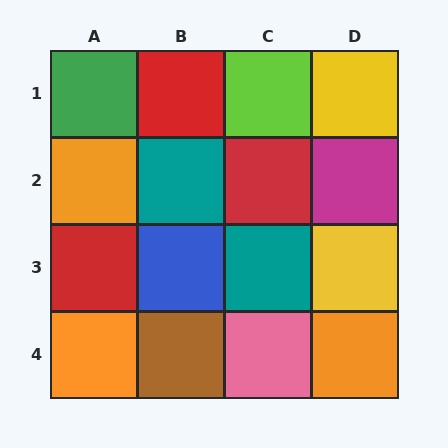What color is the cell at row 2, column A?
Orange.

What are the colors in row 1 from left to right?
Green, red, lime, yellow.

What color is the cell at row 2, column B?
Teal.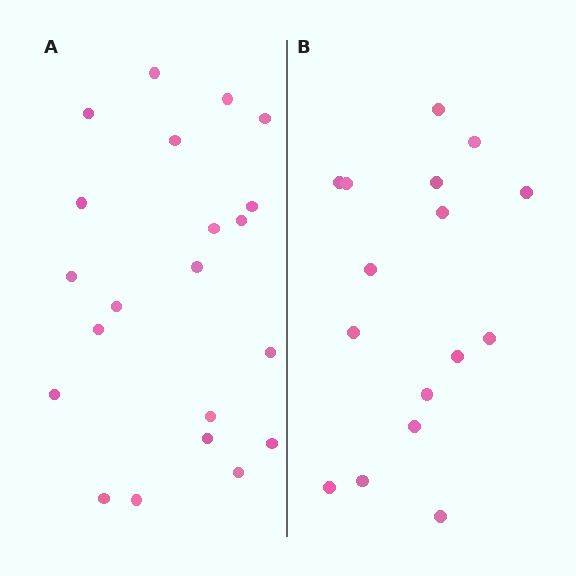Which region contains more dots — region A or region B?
Region A (the left region) has more dots.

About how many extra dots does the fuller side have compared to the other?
Region A has about 5 more dots than region B.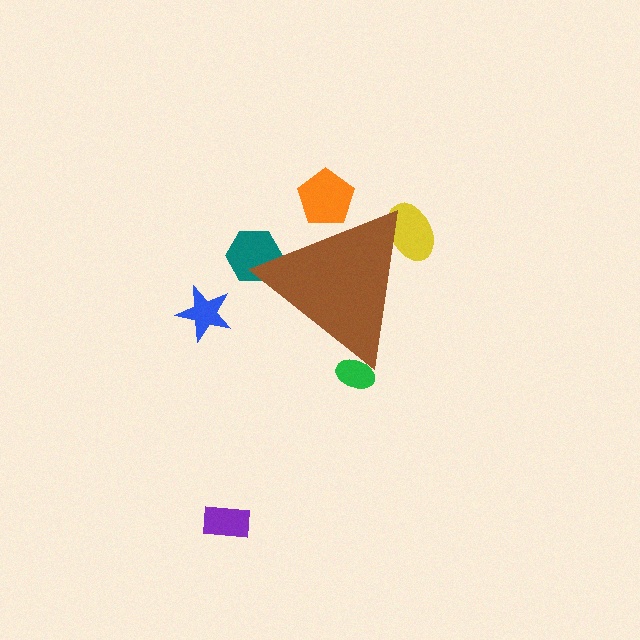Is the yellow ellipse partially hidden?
Yes, the yellow ellipse is partially hidden behind the brown triangle.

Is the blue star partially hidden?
No, the blue star is fully visible.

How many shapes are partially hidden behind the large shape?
4 shapes are partially hidden.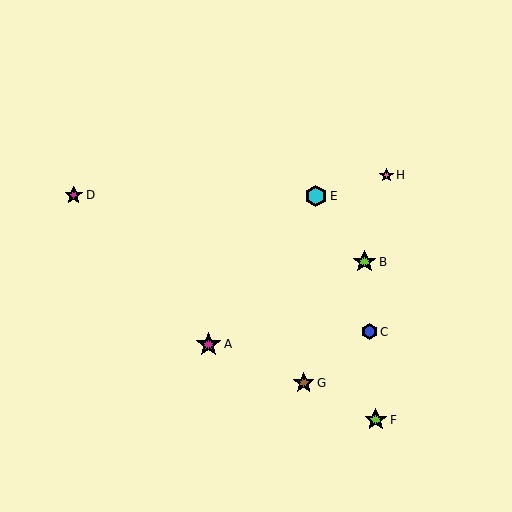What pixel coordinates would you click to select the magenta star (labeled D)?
Click at (74, 195) to select the magenta star D.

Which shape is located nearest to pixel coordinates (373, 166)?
The pink star (labeled H) at (386, 175) is nearest to that location.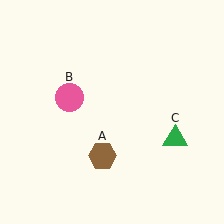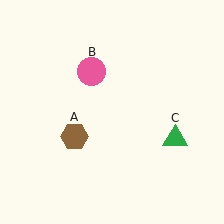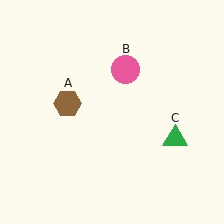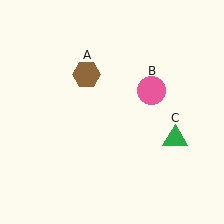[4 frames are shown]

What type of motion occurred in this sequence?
The brown hexagon (object A), pink circle (object B) rotated clockwise around the center of the scene.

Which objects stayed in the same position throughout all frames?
Green triangle (object C) remained stationary.